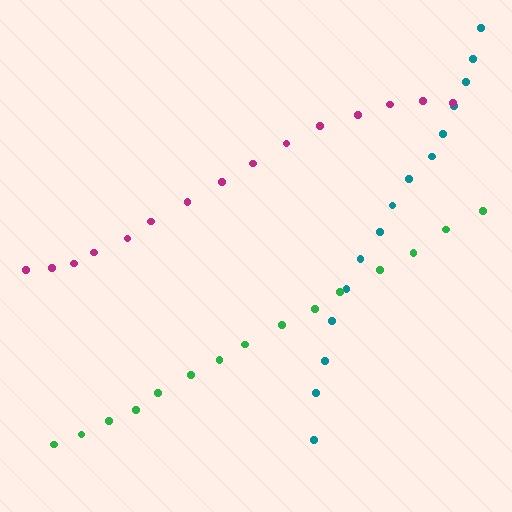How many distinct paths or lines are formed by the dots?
There are 3 distinct paths.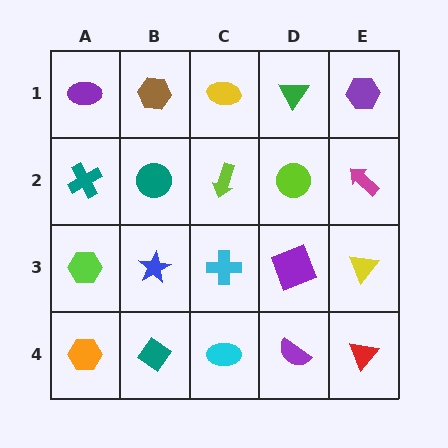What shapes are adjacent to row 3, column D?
A lime circle (row 2, column D), a purple semicircle (row 4, column D), a cyan cross (row 3, column C), a yellow triangle (row 3, column E).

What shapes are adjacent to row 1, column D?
A lime circle (row 2, column D), a yellow ellipse (row 1, column C), a purple hexagon (row 1, column E).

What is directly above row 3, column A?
A teal cross.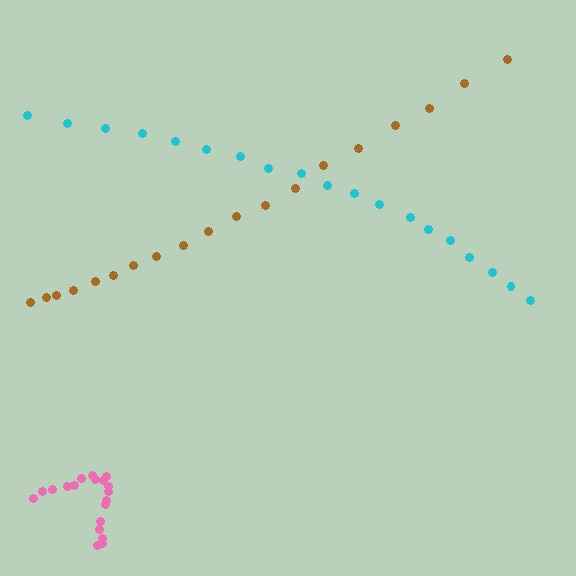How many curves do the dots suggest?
There are 3 distinct paths.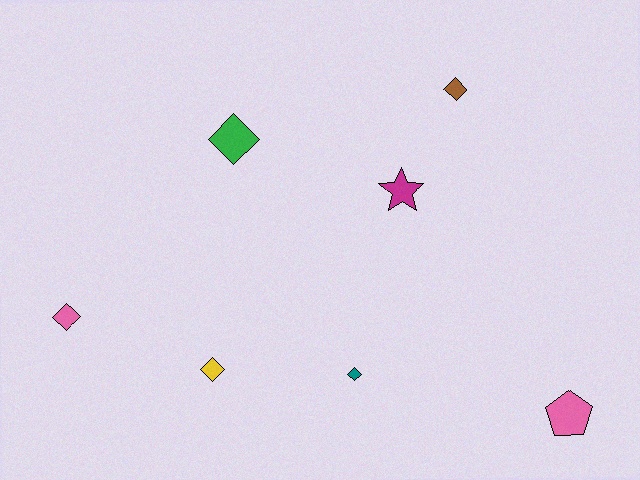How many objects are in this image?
There are 7 objects.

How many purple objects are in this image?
There are no purple objects.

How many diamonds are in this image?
There are 5 diamonds.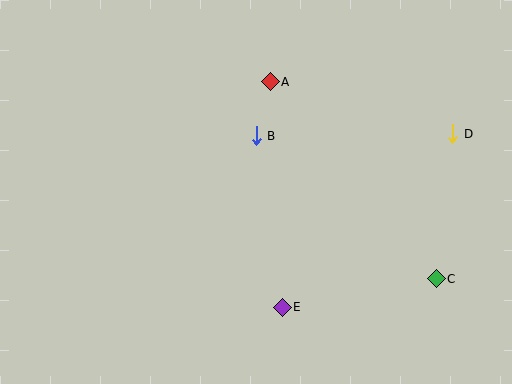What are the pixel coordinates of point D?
Point D is at (453, 134).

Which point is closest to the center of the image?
Point B at (256, 136) is closest to the center.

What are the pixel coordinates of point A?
Point A is at (270, 82).